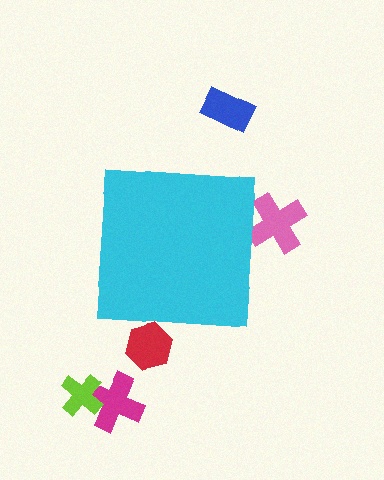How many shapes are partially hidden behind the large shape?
2 shapes are partially hidden.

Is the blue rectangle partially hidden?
No, the blue rectangle is fully visible.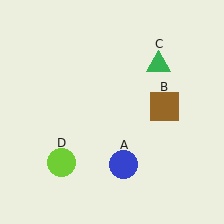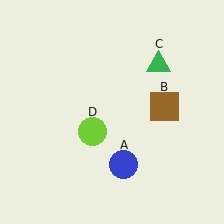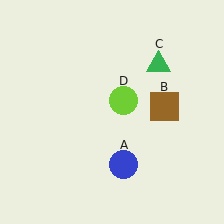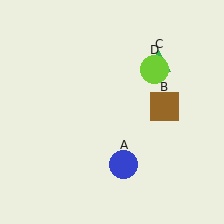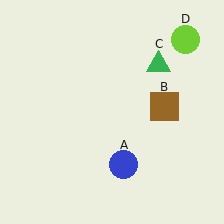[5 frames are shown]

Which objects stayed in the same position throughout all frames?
Blue circle (object A) and brown square (object B) and green triangle (object C) remained stationary.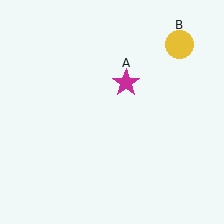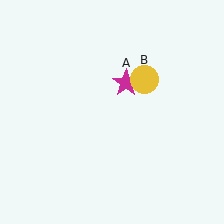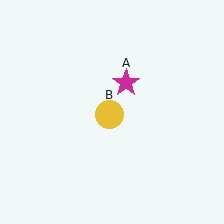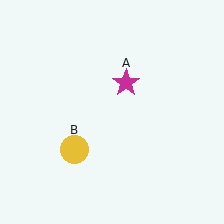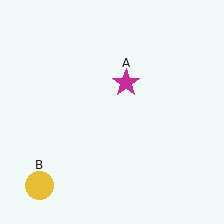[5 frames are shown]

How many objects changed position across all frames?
1 object changed position: yellow circle (object B).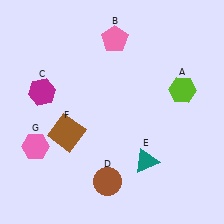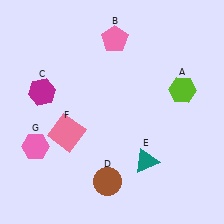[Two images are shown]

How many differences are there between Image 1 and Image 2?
There is 1 difference between the two images.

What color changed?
The square (F) changed from brown in Image 1 to pink in Image 2.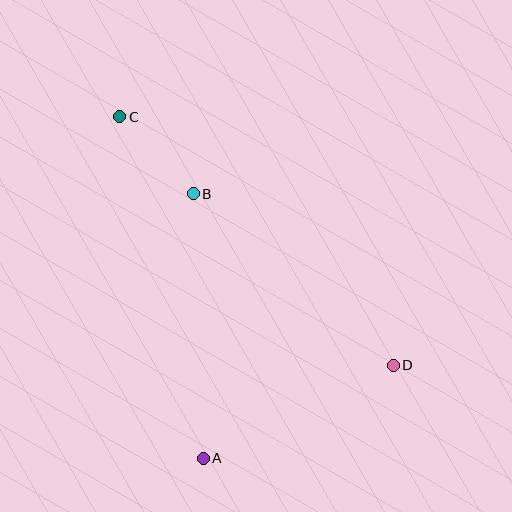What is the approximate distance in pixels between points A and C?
The distance between A and C is approximately 351 pixels.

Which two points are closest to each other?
Points B and C are closest to each other.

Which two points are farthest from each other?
Points C and D are farthest from each other.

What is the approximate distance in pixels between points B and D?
The distance between B and D is approximately 263 pixels.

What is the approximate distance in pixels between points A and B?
The distance between A and B is approximately 264 pixels.